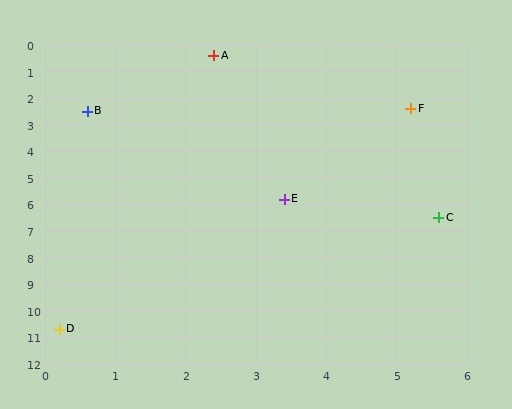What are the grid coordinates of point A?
Point A is at approximately (2.4, 0.4).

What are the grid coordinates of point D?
Point D is at approximately (0.2, 10.7).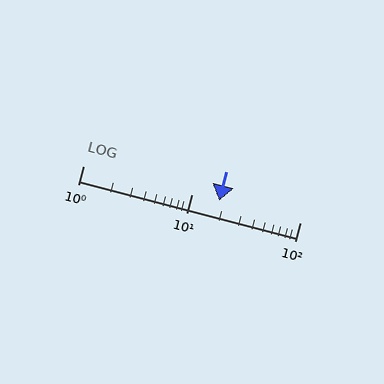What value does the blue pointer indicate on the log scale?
The pointer indicates approximately 18.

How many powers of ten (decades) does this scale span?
The scale spans 2 decades, from 1 to 100.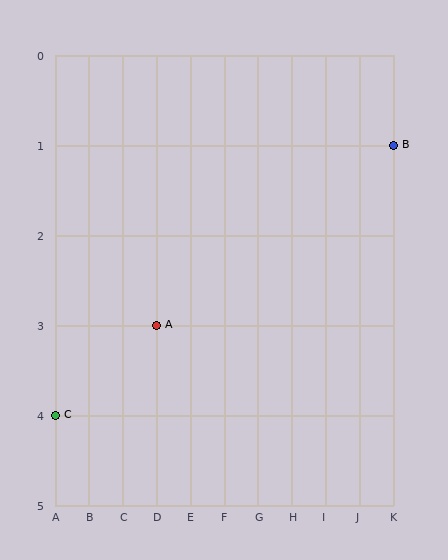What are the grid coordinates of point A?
Point A is at grid coordinates (D, 3).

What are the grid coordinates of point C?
Point C is at grid coordinates (A, 4).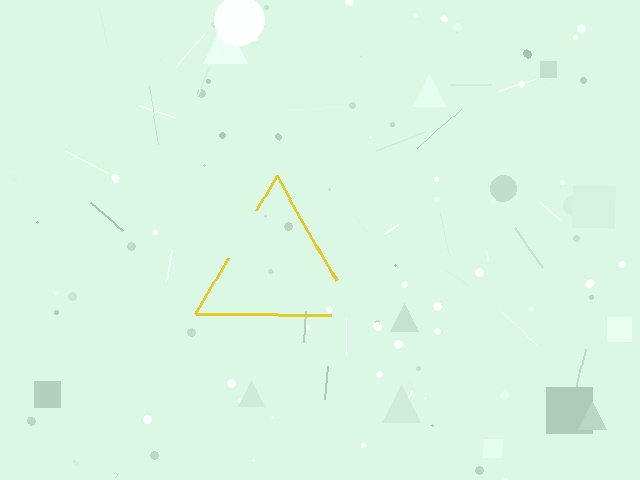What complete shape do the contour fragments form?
The contour fragments form a triangle.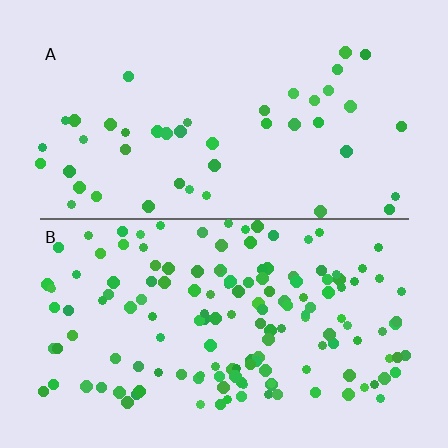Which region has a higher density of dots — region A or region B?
B (the bottom).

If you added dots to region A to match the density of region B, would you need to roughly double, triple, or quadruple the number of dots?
Approximately triple.